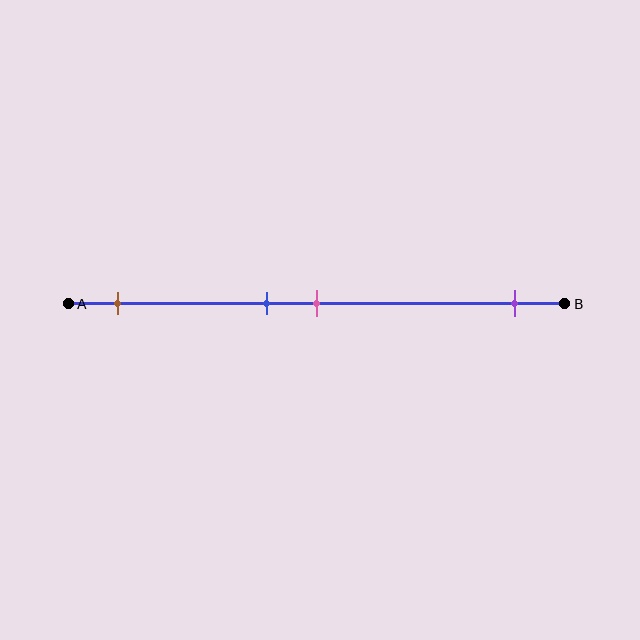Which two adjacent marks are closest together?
The blue and pink marks are the closest adjacent pair.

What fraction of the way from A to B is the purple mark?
The purple mark is approximately 90% (0.9) of the way from A to B.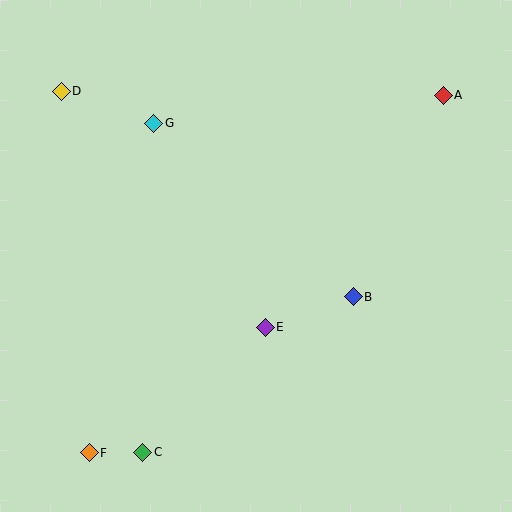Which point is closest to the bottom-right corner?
Point B is closest to the bottom-right corner.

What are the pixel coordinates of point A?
Point A is at (443, 95).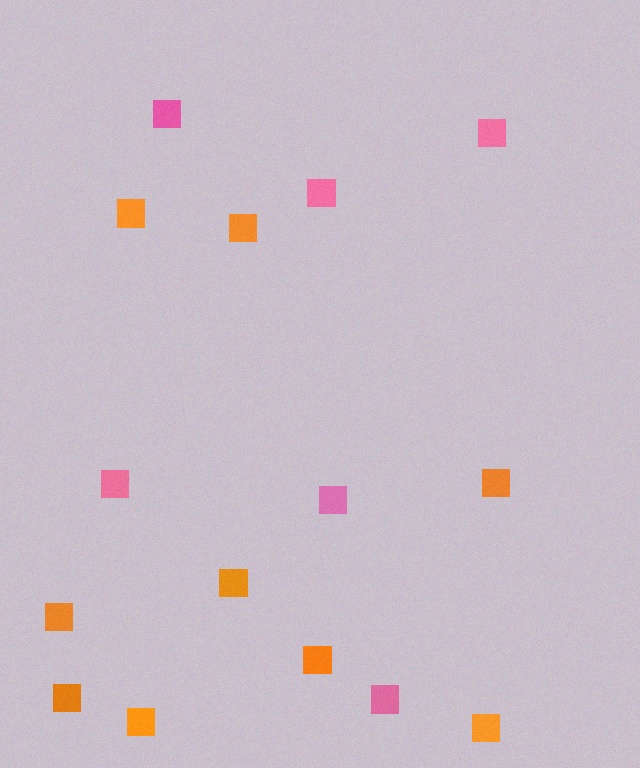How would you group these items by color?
There are 2 groups: one group of orange squares (9) and one group of pink squares (6).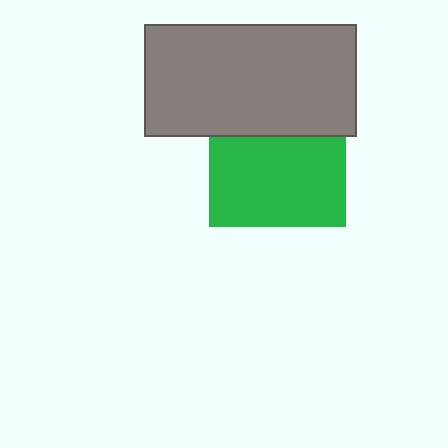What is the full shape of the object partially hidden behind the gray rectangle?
The partially hidden object is a green square.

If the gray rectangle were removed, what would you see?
You would see the complete green square.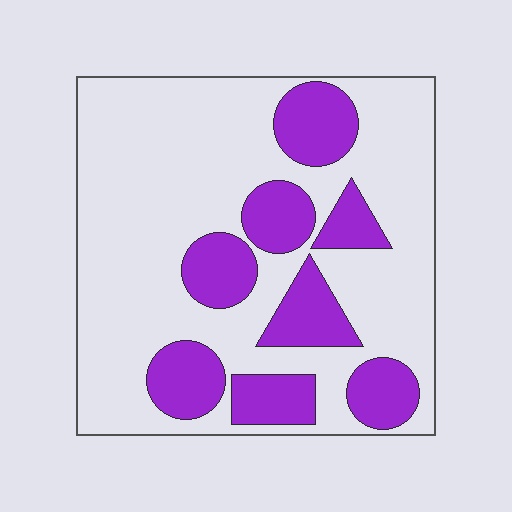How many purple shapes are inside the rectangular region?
8.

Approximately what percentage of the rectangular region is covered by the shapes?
Approximately 30%.